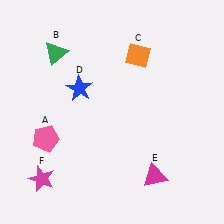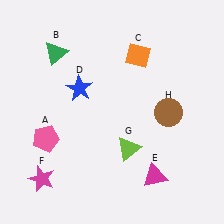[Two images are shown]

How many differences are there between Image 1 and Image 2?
There are 2 differences between the two images.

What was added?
A lime triangle (G), a brown circle (H) were added in Image 2.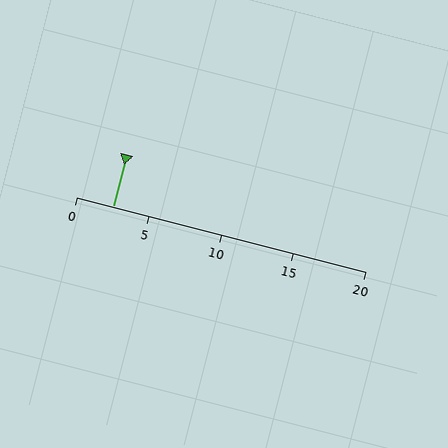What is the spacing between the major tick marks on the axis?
The major ticks are spaced 5 apart.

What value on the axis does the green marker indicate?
The marker indicates approximately 2.5.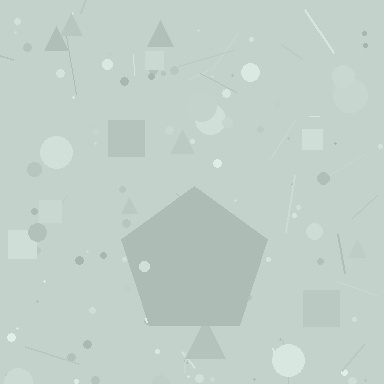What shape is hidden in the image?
A pentagon is hidden in the image.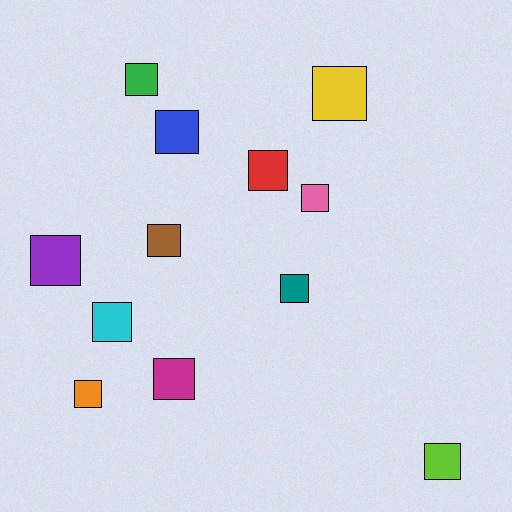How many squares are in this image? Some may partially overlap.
There are 12 squares.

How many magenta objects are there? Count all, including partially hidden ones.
There is 1 magenta object.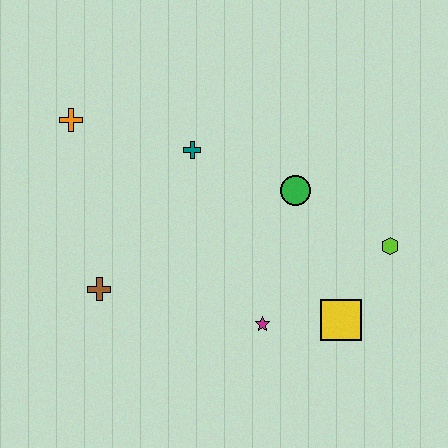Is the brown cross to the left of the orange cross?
No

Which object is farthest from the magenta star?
The orange cross is farthest from the magenta star.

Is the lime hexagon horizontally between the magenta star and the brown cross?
No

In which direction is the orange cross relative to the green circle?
The orange cross is to the left of the green circle.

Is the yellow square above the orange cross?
No